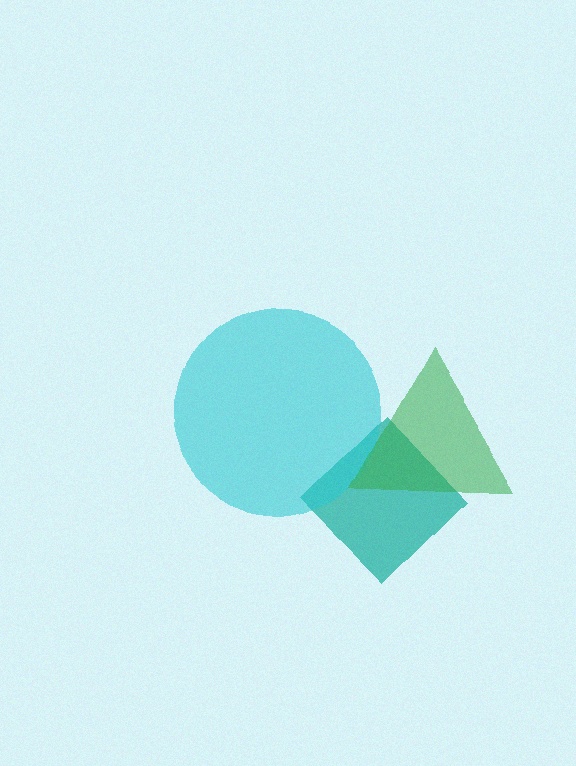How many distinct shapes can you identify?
There are 3 distinct shapes: a teal diamond, a cyan circle, a green triangle.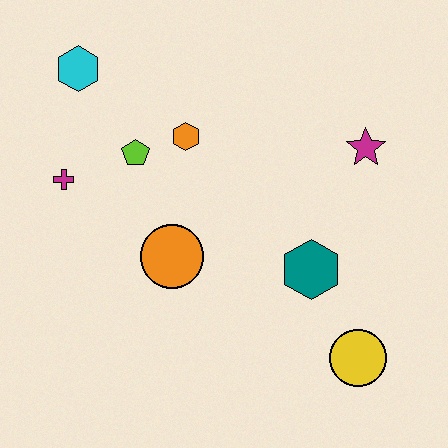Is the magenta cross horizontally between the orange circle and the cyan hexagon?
No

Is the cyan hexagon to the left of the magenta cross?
No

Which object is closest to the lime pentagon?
The orange hexagon is closest to the lime pentagon.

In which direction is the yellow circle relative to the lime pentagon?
The yellow circle is to the right of the lime pentagon.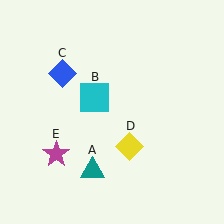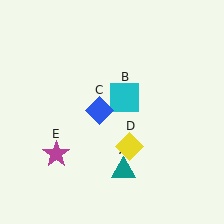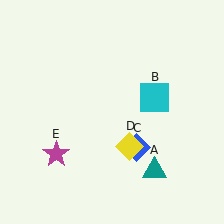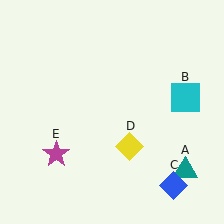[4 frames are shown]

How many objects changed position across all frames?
3 objects changed position: teal triangle (object A), cyan square (object B), blue diamond (object C).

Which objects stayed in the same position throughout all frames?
Yellow diamond (object D) and magenta star (object E) remained stationary.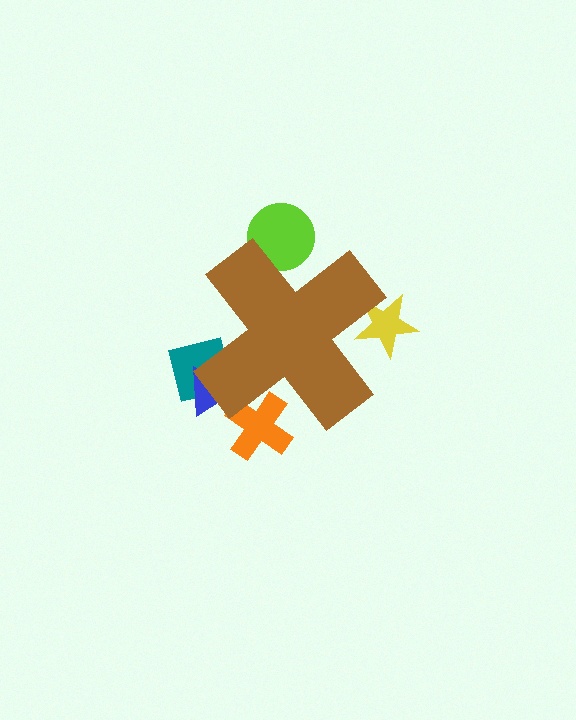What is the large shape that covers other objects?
A brown cross.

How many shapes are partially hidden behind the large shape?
5 shapes are partially hidden.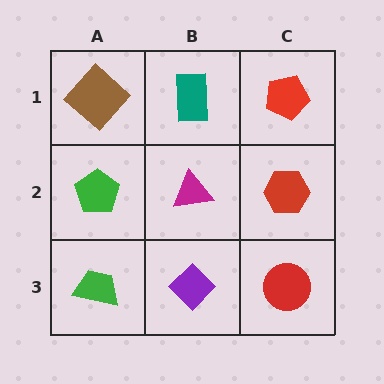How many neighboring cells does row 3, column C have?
2.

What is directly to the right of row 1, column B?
A red pentagon.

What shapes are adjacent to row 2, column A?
A brown diamond (row 1, column A), a green trapezoid (row 3, column A), a magenta triangle (row 2, column B).